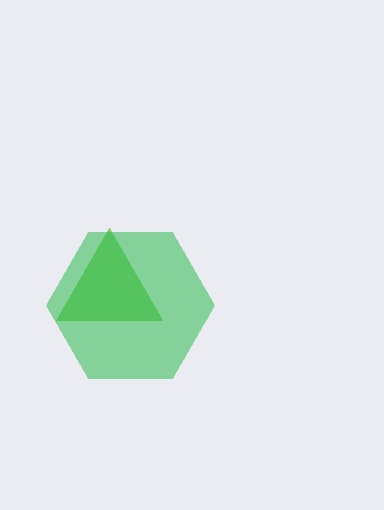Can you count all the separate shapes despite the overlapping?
Yes, there are 2 separate shapes.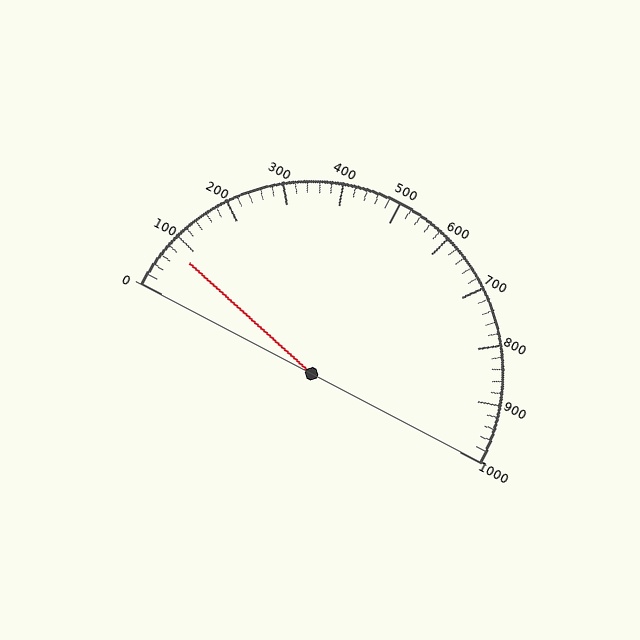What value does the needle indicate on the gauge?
The needle indicates approximately 80.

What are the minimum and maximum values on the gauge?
The gauge ranges from 0 to 1000.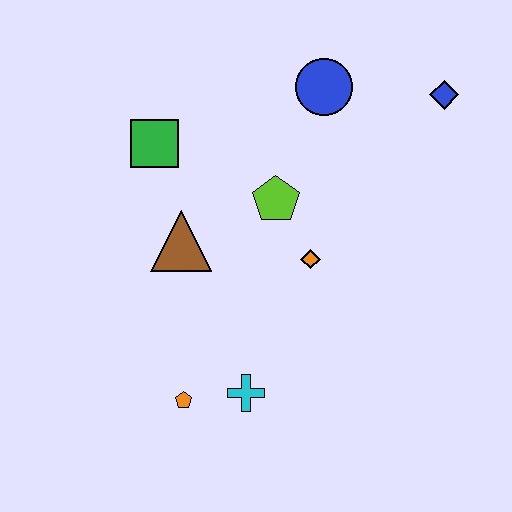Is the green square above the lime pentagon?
Yes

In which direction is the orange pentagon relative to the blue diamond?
The orange pentagon is below the blue diamond.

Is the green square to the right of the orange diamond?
No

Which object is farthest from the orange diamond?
The blue diamond is farthest from the orange diamond.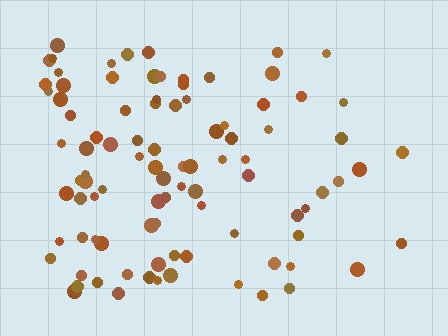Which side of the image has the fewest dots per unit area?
The right.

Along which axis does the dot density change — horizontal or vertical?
Horizontal.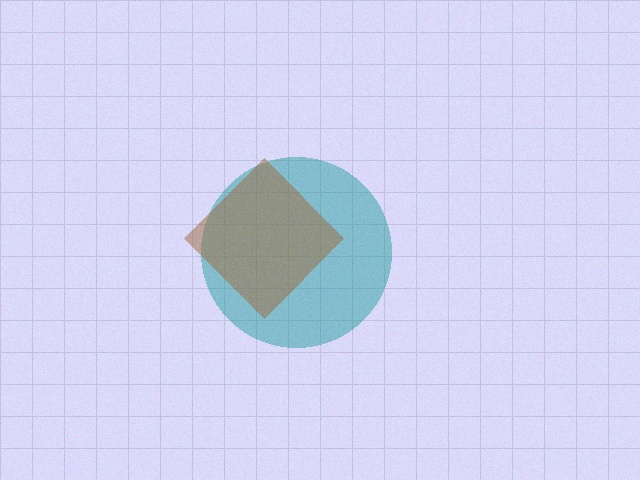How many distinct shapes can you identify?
There are 2 distinct shapes: a teal circle, a brown diamond.